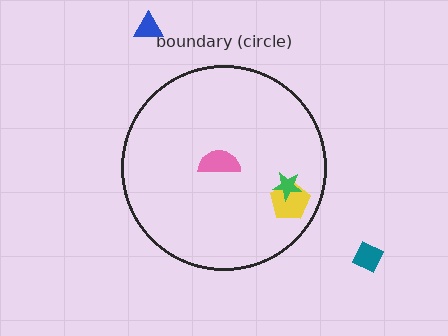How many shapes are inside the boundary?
3 inside, 2 outside.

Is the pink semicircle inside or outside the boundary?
Inside.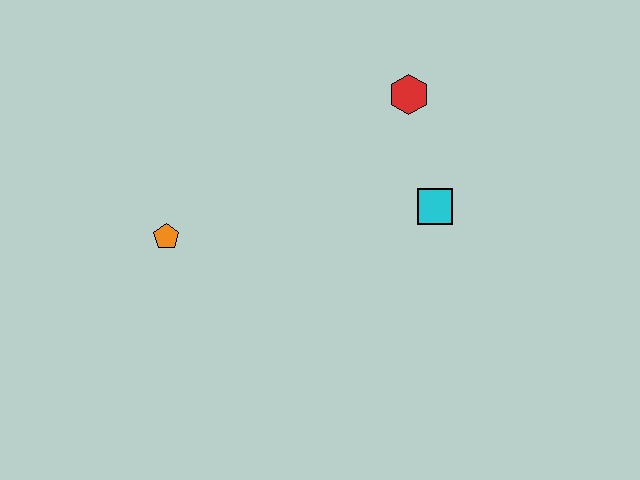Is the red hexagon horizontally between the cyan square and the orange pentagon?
Yes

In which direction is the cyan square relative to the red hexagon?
The cyan square is below the red hexagon.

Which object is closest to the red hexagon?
The cyan square is closest to the red hexagon.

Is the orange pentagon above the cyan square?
No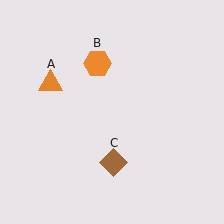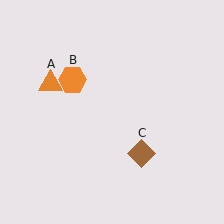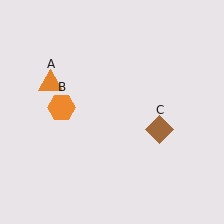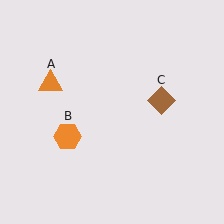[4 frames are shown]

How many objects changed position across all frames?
2 objects changed position: orange hexagon (object B), brown diamond (object C).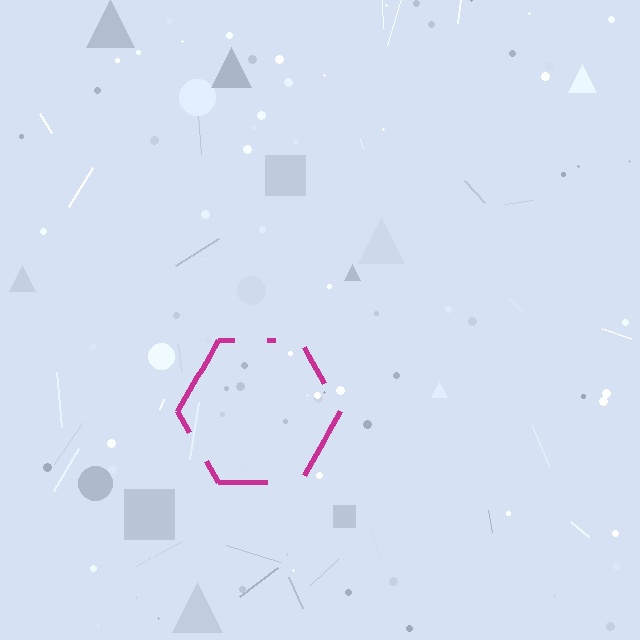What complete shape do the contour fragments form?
The contour fragments form a hexagon.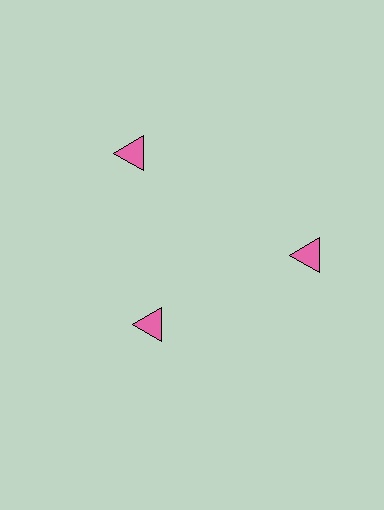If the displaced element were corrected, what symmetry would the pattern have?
It would have 3-fold rotational symmetry — the pattern would map onto itself every 120 degrees.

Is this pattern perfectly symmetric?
No. The 3 pink triangles are arranged in a ring, but one element near the 7 o'clock position is pulled inward toward the center, breaking the 3-fold rotational symmetry.